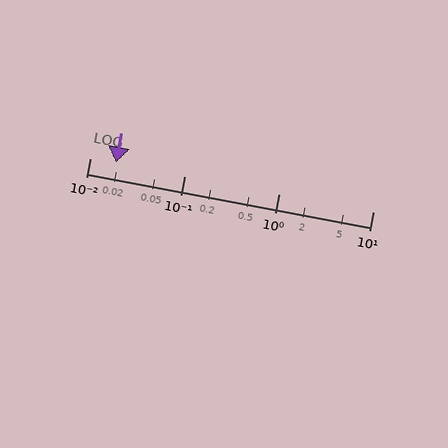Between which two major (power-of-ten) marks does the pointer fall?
The pointer is between 0.01 and 0.1.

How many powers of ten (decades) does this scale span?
The scale spans 3 decades, from 0.01 to 10.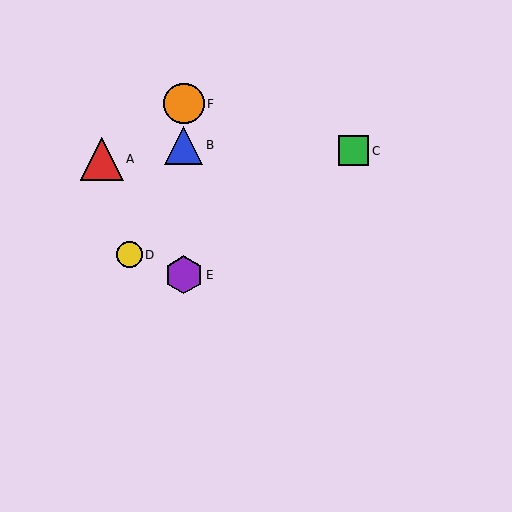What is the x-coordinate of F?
Object F is at x≈184.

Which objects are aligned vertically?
Objects B, E, F are aligned vertically.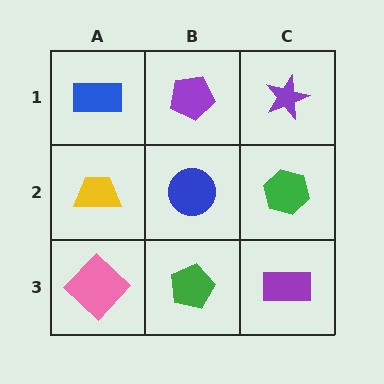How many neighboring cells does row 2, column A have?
3.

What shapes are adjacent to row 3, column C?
A green hexagon (row 2, column C), a green pentagon (row 3, column B).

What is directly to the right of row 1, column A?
A purple pentagon.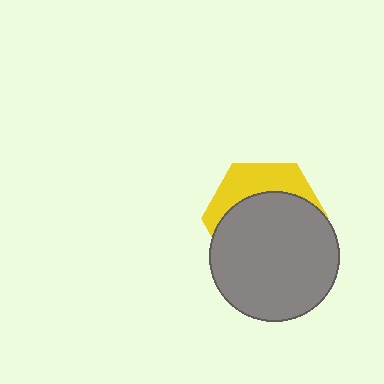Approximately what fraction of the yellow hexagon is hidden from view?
Roughly 68% of the yellow hexagon is hidden behind the gray circle.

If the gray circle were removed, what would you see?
You would see the complete yellow hexagon.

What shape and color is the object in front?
The object in front is a gray circle.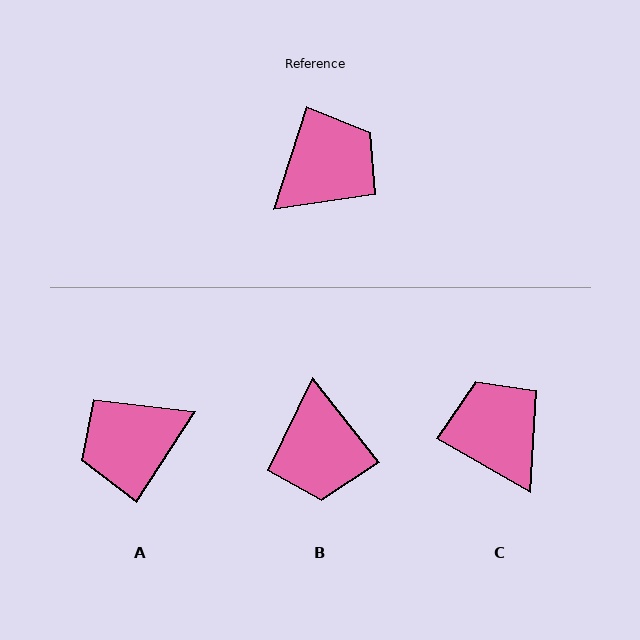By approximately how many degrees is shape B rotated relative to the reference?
Approximately 124 degrees clockwise.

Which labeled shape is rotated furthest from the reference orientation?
A, about 165 degrees away.